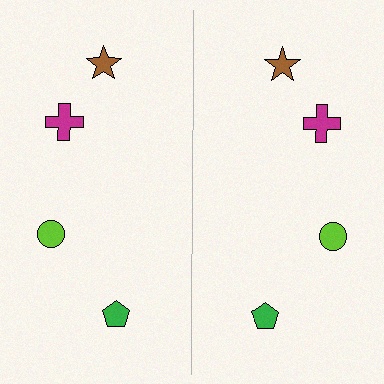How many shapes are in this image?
There are 8 shapes in this image.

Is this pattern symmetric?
Yes, this pattern has bilateral (reflection) symmetry.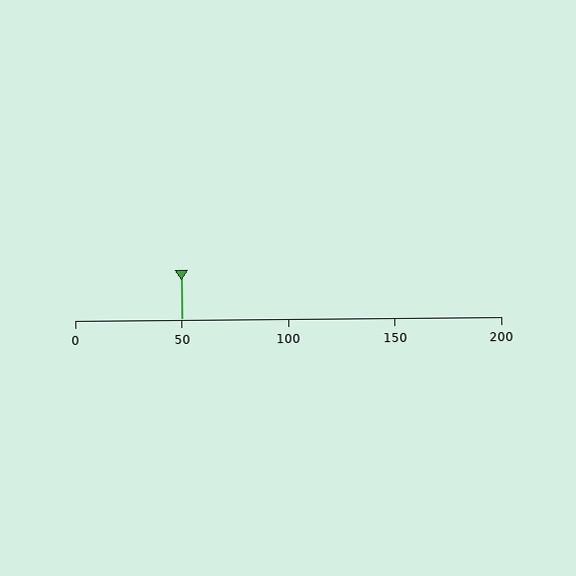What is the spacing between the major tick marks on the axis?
The major ticks are spaced 50 apart.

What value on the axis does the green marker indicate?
The marker indicates approximately 50.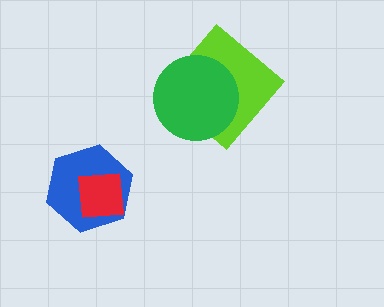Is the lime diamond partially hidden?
Yes, it is partially covered by another shape.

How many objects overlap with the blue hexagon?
1 object overlaps with the blue hexagon.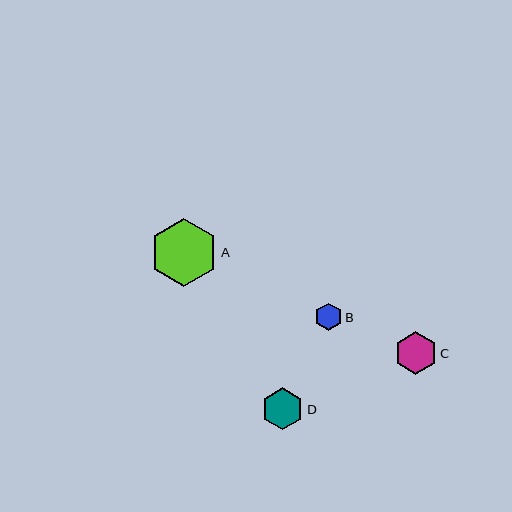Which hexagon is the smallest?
Hexagon B is the smallest with a size of approximately 27 pixels.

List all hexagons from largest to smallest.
From largest to smallest: A, C, D, B.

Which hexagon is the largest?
Hexagon A is the largest with a size of approximately 68 pixels.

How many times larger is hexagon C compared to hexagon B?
Hexagon C is approximately 1.6 times the size of hexagon B.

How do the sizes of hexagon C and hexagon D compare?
Hexagon C and hexagon D are approximately the same size.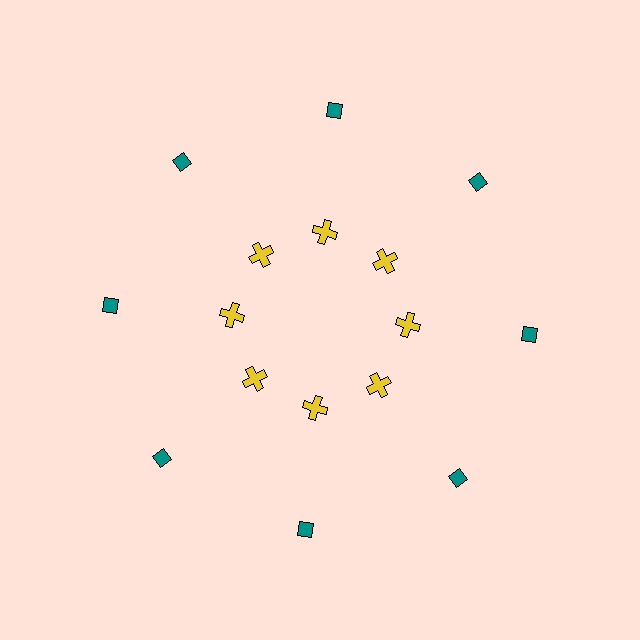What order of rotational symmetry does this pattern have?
This pattern has 8-fold rotational symmetry.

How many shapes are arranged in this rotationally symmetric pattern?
There are 16 shapes, arranged in 8 groups of 2.